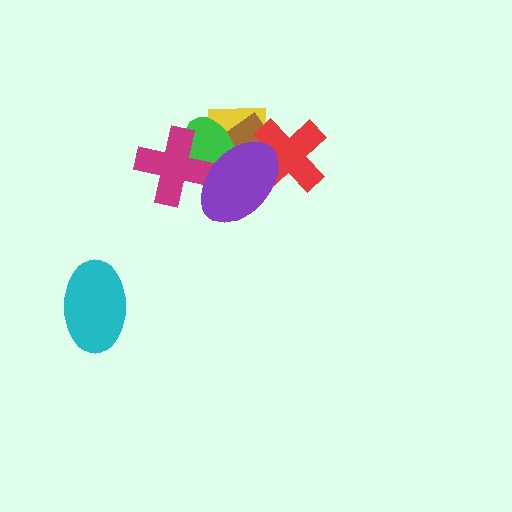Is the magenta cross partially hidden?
Yes, it is partially covered by another shape.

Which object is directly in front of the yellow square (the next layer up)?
The brown rectangle is directly in front of the yellow square.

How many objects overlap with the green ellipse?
4 objects overlap with the green ellipse.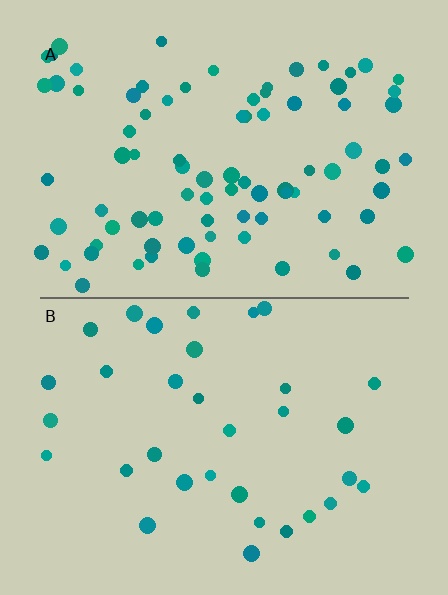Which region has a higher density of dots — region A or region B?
A (the top).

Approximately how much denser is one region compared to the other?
Approximately 2.6× — region A over region B.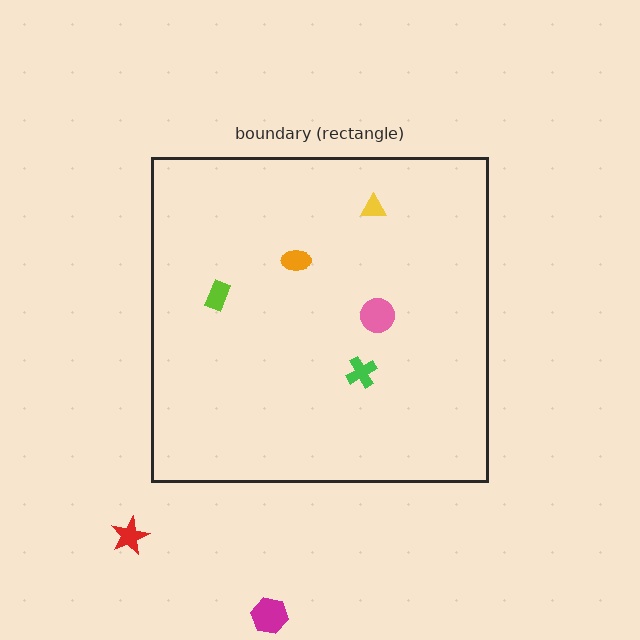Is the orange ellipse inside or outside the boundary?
Inside.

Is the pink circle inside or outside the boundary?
Inside.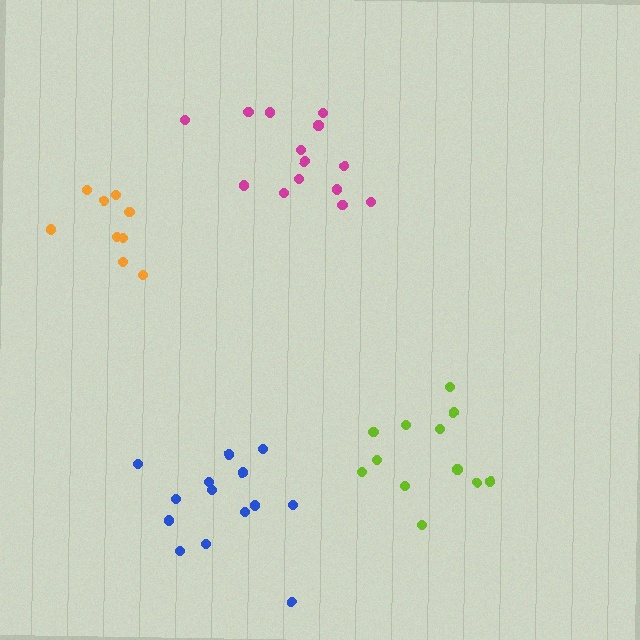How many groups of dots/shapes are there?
There are 4 groups.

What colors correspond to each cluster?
The clusters are colored: magenta, lime, blue, orange.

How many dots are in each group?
Group 1: 14 dots, Group 2: 12 dots, Group 3: 14 dots, Group 4: 9 dots (49 total).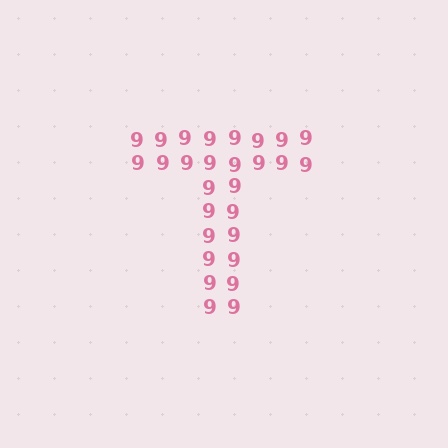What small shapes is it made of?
It is made of small digit 9's.